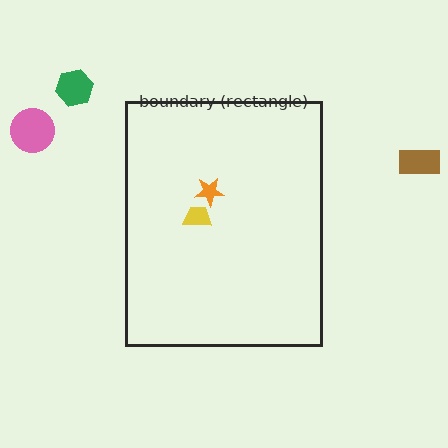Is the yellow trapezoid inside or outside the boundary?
Inside.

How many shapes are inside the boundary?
2 inside, 3 outside.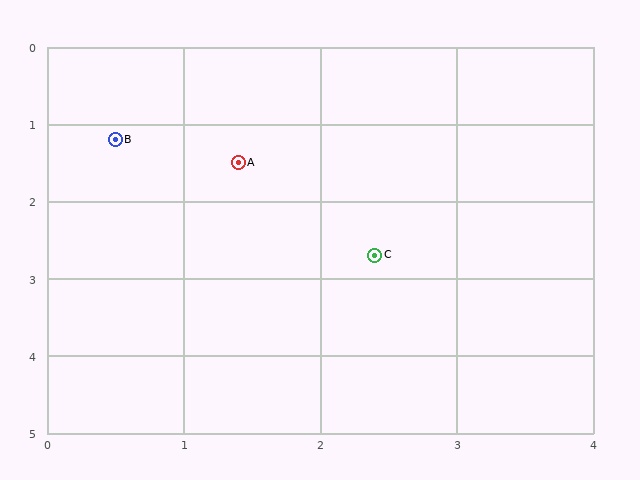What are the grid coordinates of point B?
Point B is at approximately (0.5, 1.2).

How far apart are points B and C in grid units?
Points B and C are about 2.4 grid units apart.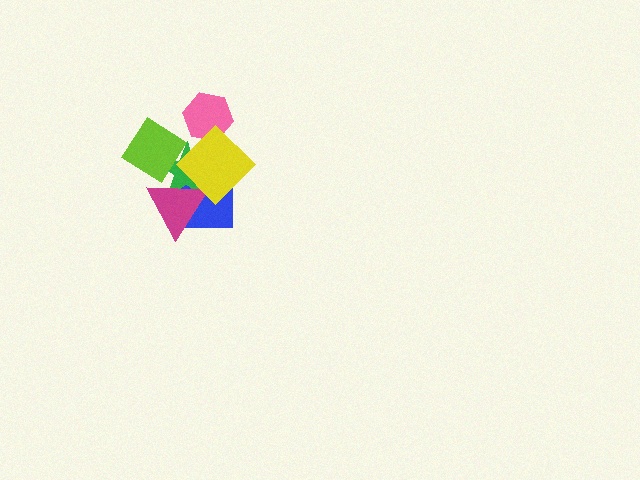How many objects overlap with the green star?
4 objects overlap with the green star.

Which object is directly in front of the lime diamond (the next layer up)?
The magenta triangle is directly in front of the lime diamond.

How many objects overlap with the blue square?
3 objects overlap with the blue square.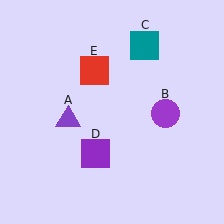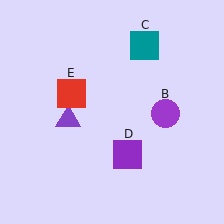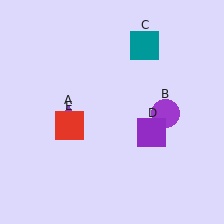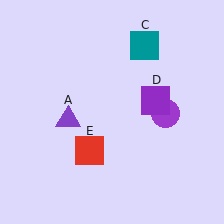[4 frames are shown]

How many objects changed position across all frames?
2 objects changed position: purple square (object D), red square (object E).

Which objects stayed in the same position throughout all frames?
Purple triangle (object A) and purple circle (object B) and teal square (object C) remained stationary.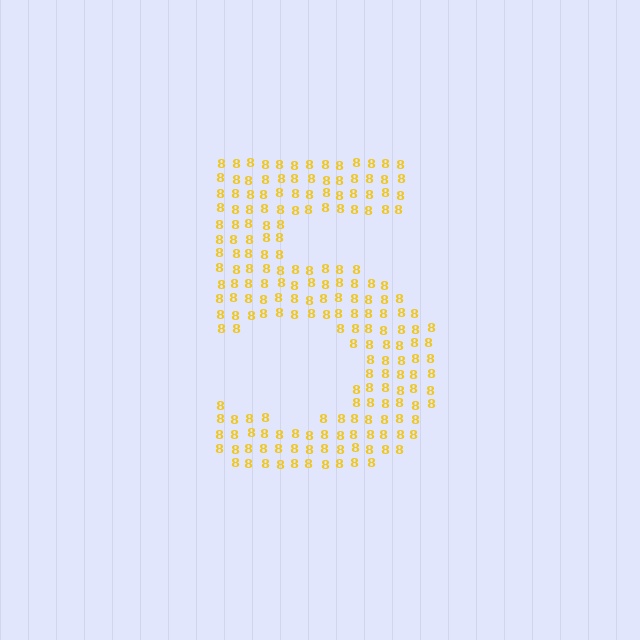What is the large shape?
The large shape is the digit 5.